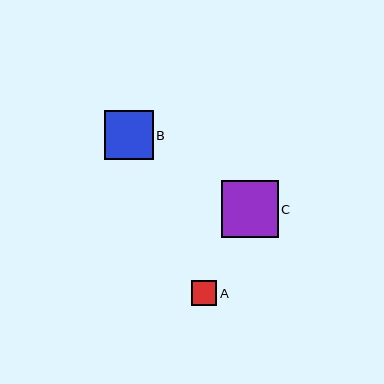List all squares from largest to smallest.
From largest to smallest: C, B, A.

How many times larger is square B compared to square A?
Square B is approximately 2.0 times the size of square A.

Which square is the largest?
Square C is the largest with a size of approximately 57 pixels.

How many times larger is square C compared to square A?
Square C is approximately 2.3 times the size of square A.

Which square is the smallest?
Square A is the smallest with a size of approximately 25 pixels.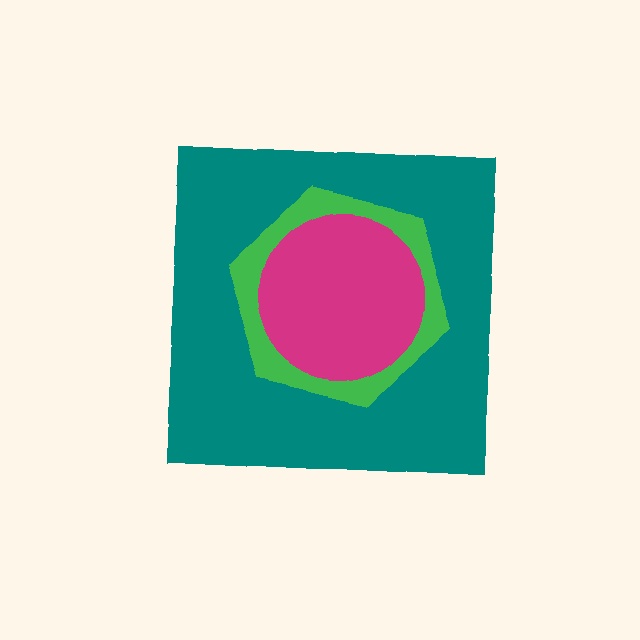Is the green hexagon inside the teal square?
Yes.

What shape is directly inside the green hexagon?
The magenta circle.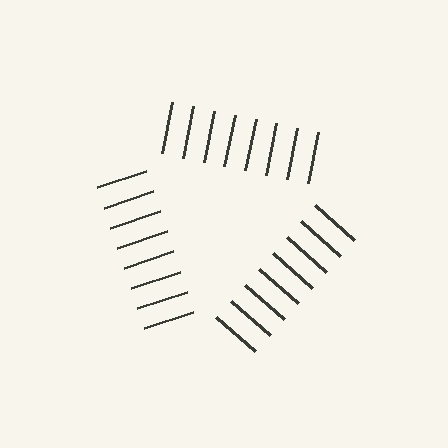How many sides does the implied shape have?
3 sides — the line-ends trace a triangle.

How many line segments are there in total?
24 — 8 along each of the 3 edges.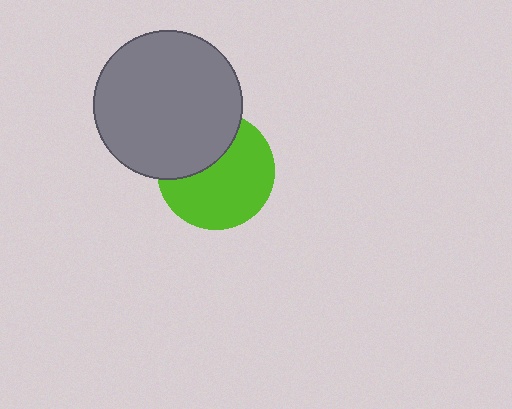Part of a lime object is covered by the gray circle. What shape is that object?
It is a circle.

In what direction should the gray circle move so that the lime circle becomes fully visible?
The gray circle should move up. That is the shortest direction to clear the overlap and leave the lime circle fully visible.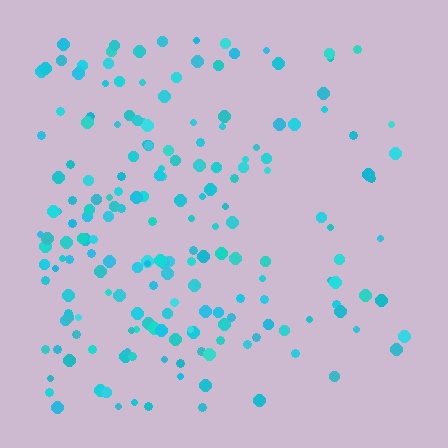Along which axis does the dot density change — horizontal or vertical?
Horizontal.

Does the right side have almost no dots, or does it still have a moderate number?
Still a moderate number, just noticeably fewer than the left.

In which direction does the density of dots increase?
From right to left, with the left side densest.